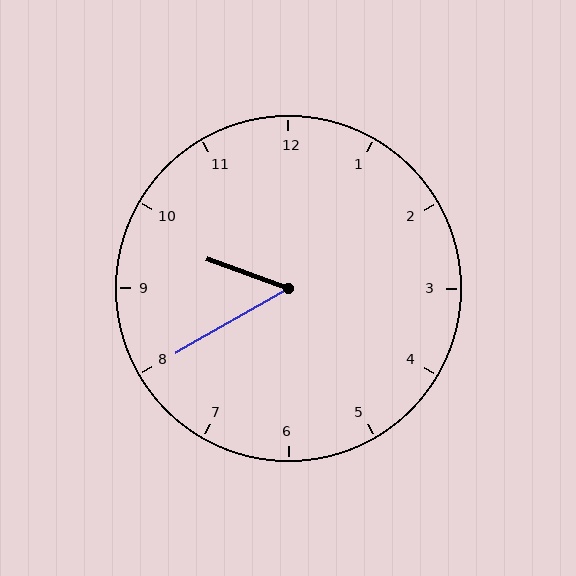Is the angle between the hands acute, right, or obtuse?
It is acute.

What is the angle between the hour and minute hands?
Approximately 50 degrees.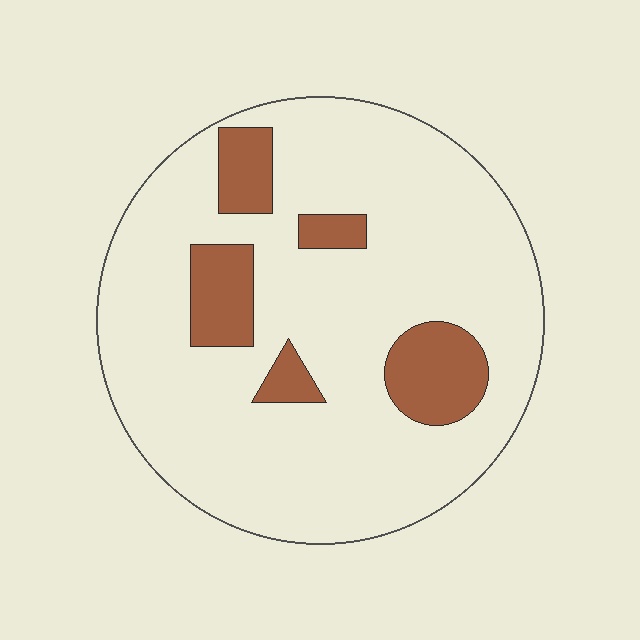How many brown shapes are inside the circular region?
5.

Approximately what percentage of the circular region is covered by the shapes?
Approximately 15%.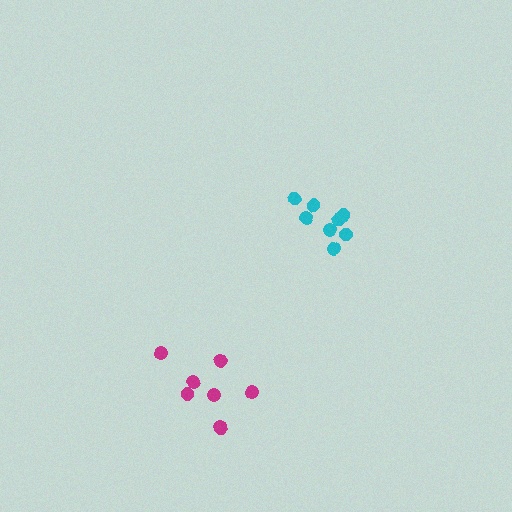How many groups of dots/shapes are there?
There are 2 groups.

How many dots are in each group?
Group 1: 8 dots, Group 2: 8 dots (16 total).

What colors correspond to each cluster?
The clusters are colored: cyan, magenta.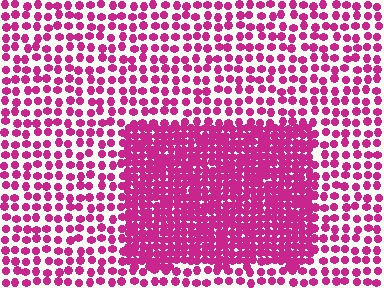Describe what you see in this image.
The image contains small magenta elements arranged at two different densities. A rectangle-shaped region is visible where the elements are more densely packed than the surrounding area.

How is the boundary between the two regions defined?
The boundary is defined by a change in element density (approximately 2.3x ratio). All elements are the same color, size, and shape.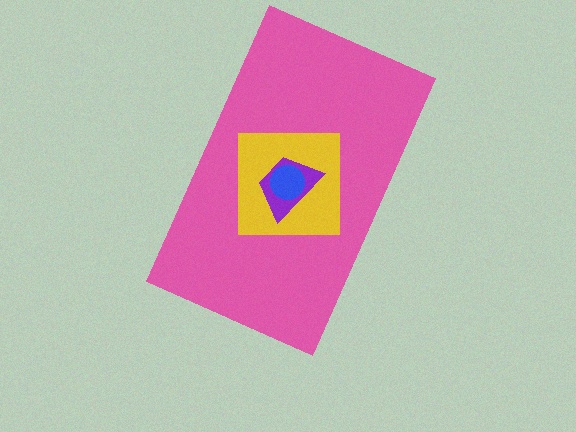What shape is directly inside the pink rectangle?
The yellow square.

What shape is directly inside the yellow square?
The purple trapezoid.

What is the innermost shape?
The blue circle.